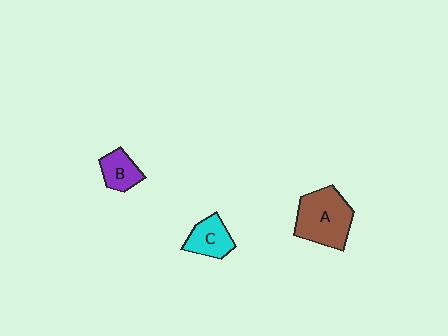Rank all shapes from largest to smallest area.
From largest to smallest: A (brown), C (cyan), B (purple).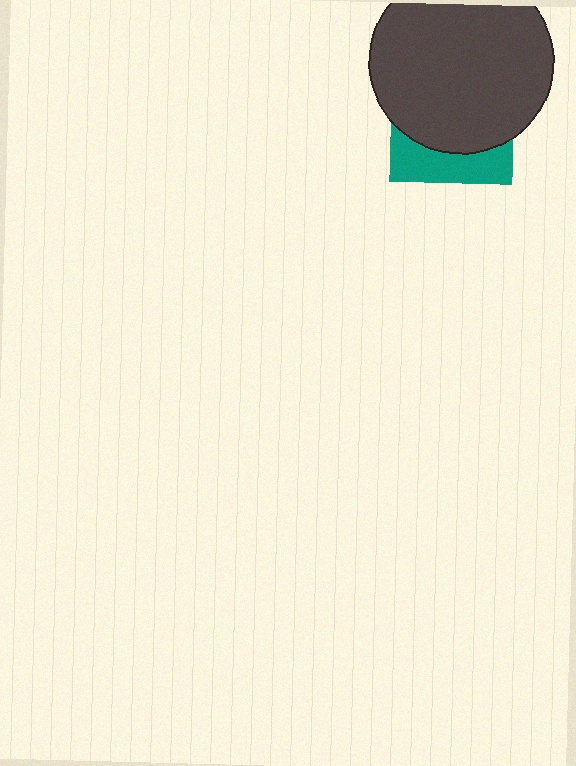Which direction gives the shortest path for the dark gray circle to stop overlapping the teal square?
Moving up gives the shortest separation.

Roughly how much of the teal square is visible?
A small part of it is visible (roughly 30%).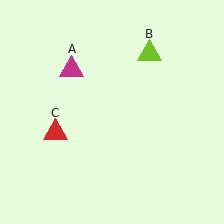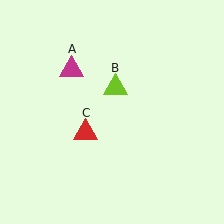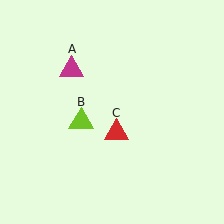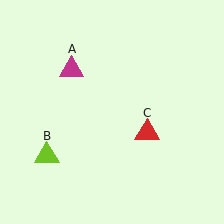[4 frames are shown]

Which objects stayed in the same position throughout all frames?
Magenta triangle (object A) remained stationary.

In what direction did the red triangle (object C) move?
The red triangle (object C) moved right.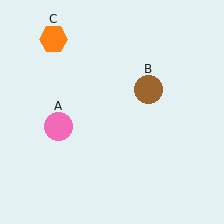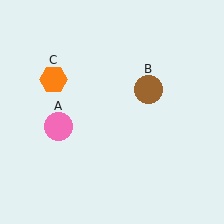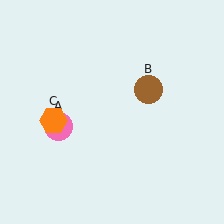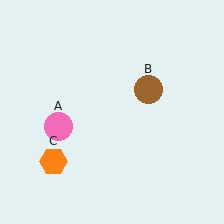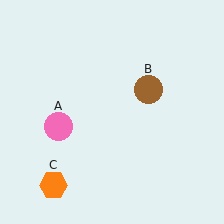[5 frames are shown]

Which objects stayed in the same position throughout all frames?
Pink circle (object A) and brown circle (object B) remained stationary.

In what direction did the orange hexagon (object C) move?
The orange hexagon (object C) moved down.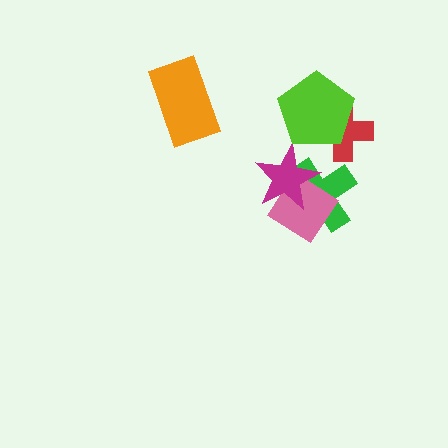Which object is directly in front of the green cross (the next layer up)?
The pink diamond is directly in front of the green cross.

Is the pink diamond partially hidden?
Yes, it is partially covered by another shape.